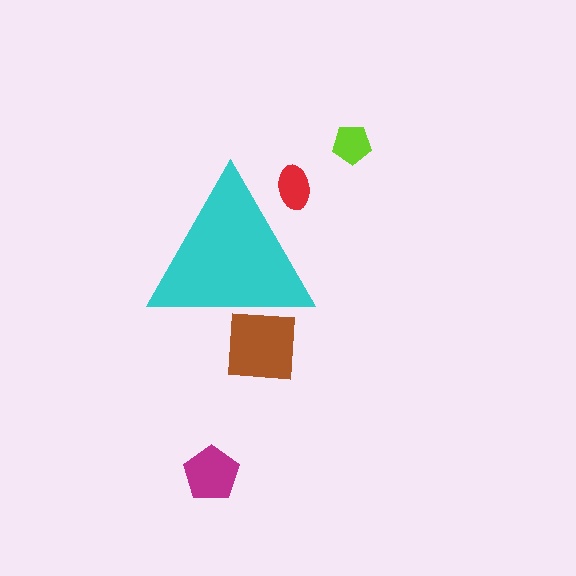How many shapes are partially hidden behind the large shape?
2 shapes are partially hidden.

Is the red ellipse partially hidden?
Yes, the red ellipse is partially hidden behind the cyan triangle.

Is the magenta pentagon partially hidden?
No, the magenta pentagon is fully visible.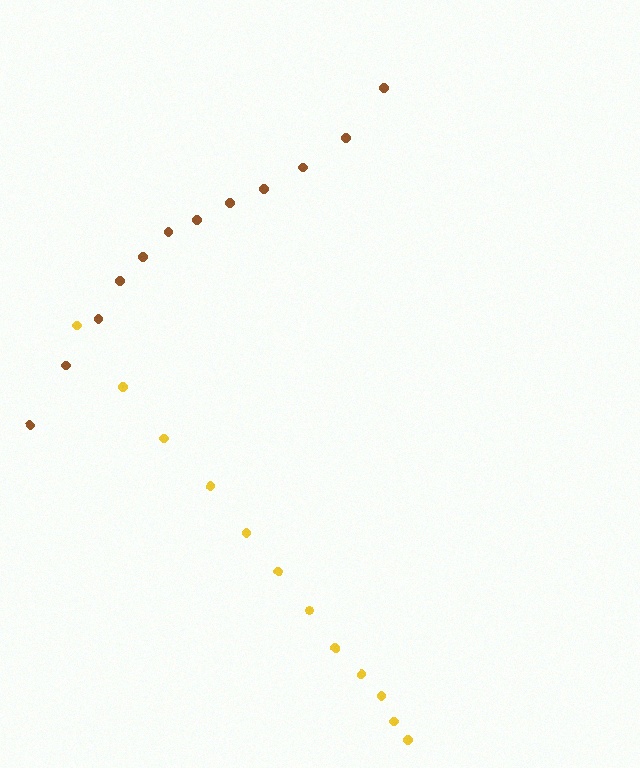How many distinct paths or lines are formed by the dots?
There are 2 distinct paths.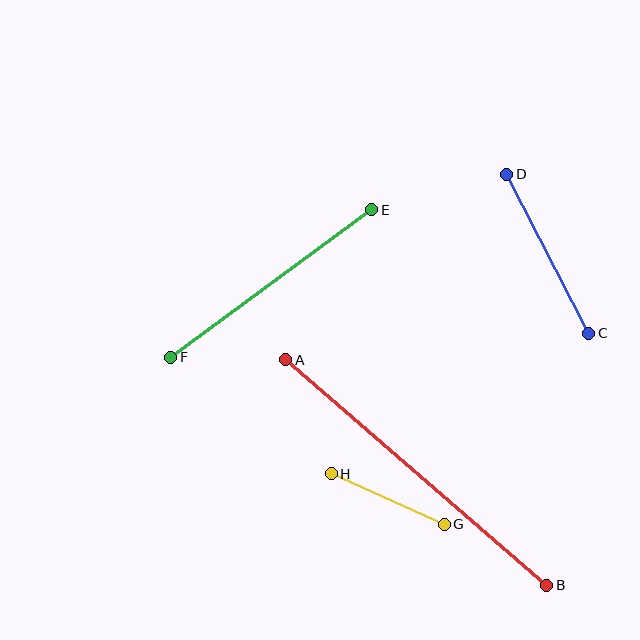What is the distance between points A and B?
The distance is approximately 345 pixels.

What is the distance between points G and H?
The distance is approximately 124 pixels.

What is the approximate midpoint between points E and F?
The midpoint is at approximately (271, 283) pixels.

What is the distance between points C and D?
The distance is approximately 179 pixels.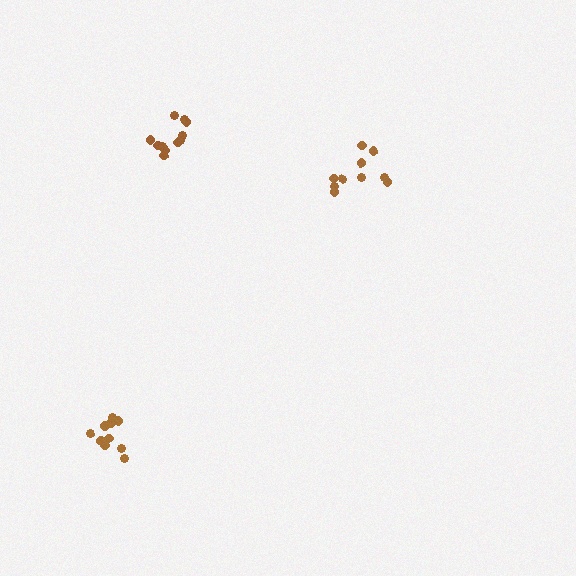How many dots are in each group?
Group 1: 10 dots, Group 2: 10 dots, Group 3: 11 dots (31 total).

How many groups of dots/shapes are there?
There are 3 groups.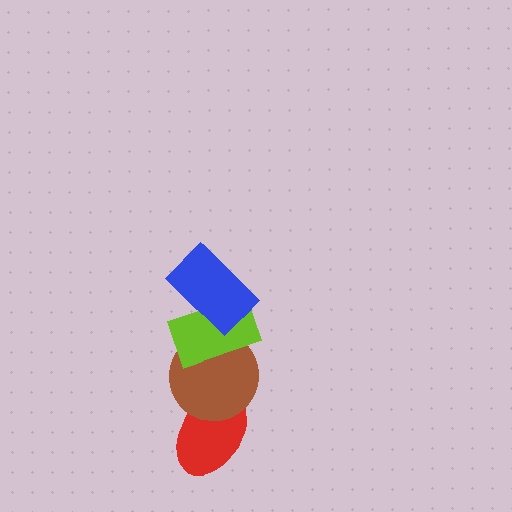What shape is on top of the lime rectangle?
The blue rectangle is on top of the lime rectangle.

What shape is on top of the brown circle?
The lime rectangle is on top of the brown circle.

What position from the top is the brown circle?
The brown circle is 3rd from the top.